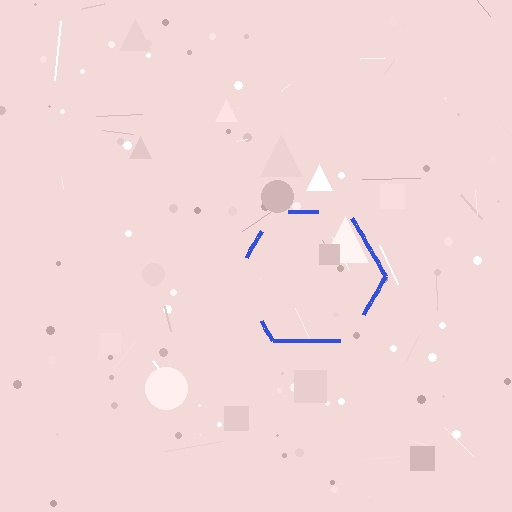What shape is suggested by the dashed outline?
The dashed outline suggests a hexagon.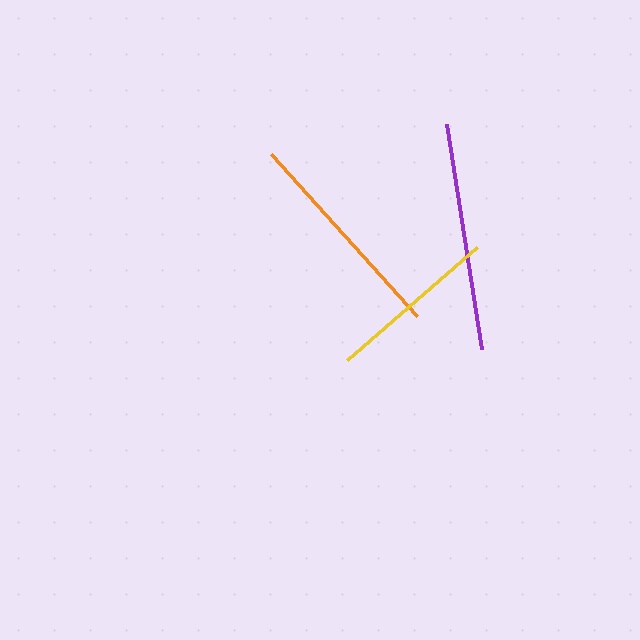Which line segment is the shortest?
The yellow line is the shortest at approximately 172 pixels.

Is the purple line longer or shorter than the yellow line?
The purple line is longer than the yellow line.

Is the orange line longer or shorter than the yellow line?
The orange line is longer than the yellow line.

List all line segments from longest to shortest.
From longest to shortest: purple, orange, yellow.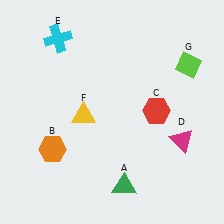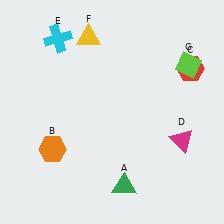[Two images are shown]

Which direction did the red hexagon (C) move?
The red hexagon (C) moved up.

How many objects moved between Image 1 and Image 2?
2 objects moved between the two images.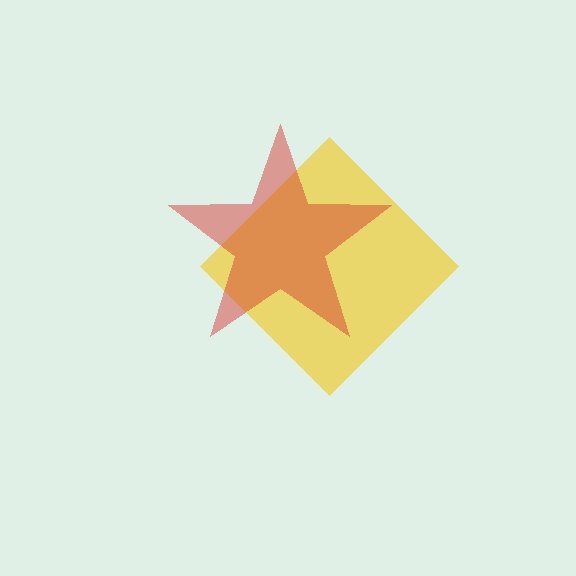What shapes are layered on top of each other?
The layered shapes are: a yellow diamond, a red star.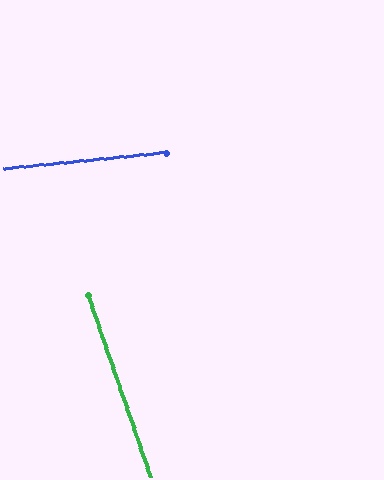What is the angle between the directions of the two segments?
Approximately 77 degrees.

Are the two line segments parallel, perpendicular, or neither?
Neither parallel nor perpendicular — they differ by about 77°.